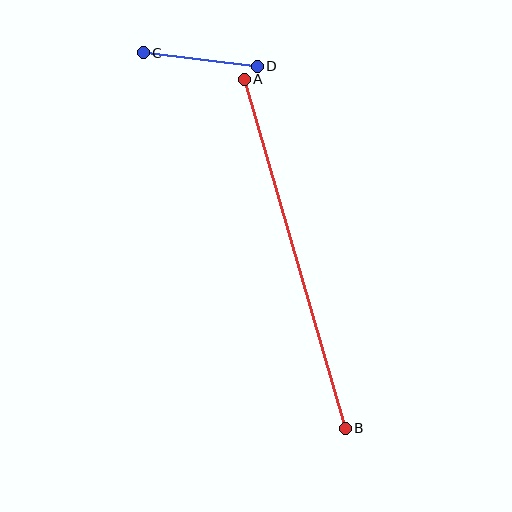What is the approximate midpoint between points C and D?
The midpoint is at approximately (200, 60) pixels.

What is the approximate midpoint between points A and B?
The midpoint is at approximately (295, 254) pixels.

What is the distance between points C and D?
The distance is approximately 115 pixels.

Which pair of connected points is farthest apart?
Points A and B are farthest apart.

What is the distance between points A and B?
The distance is approximately 363 pixels.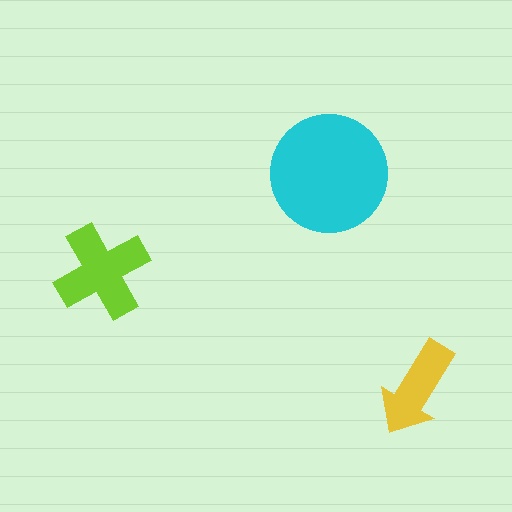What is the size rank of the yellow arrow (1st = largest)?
3rd.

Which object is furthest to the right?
The yellow arrow is rightmost.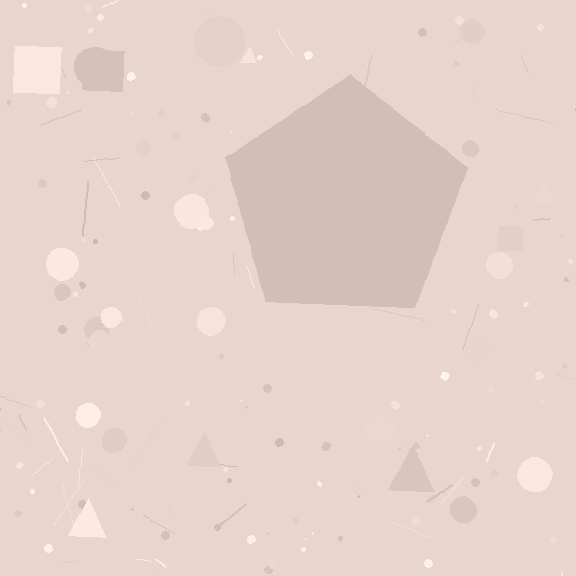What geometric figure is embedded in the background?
A pentagon is embedded in the background.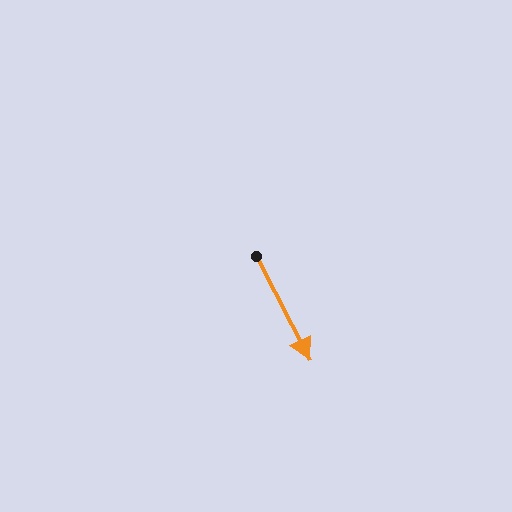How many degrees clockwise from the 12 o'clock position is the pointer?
Approximately 153 degrees.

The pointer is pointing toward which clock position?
Roughly 5 o'clock.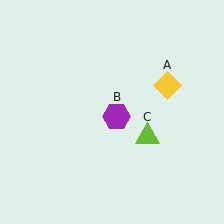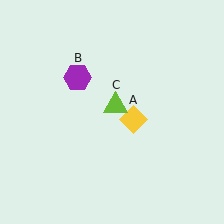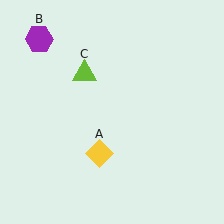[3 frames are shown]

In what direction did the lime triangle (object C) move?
The lime triangle (object C) moved up and to the left.